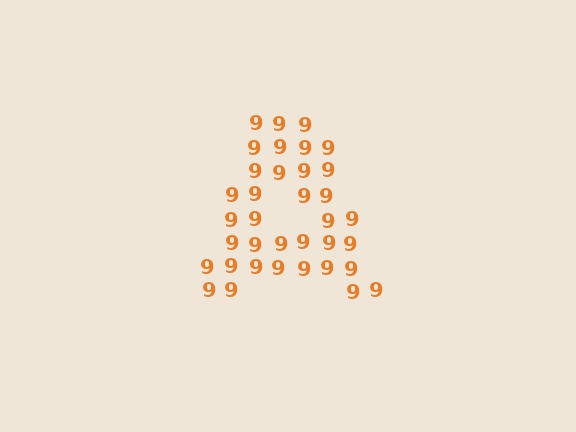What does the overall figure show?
The overall figure shows the letter A.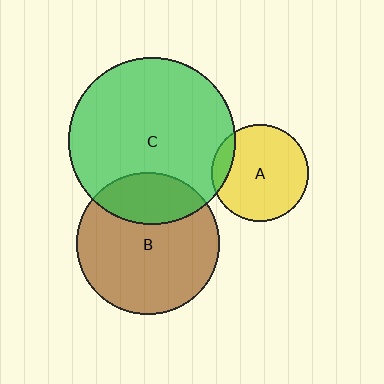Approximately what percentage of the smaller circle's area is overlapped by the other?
Approximately 25%.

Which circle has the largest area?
Circle C (green).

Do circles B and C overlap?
Yes.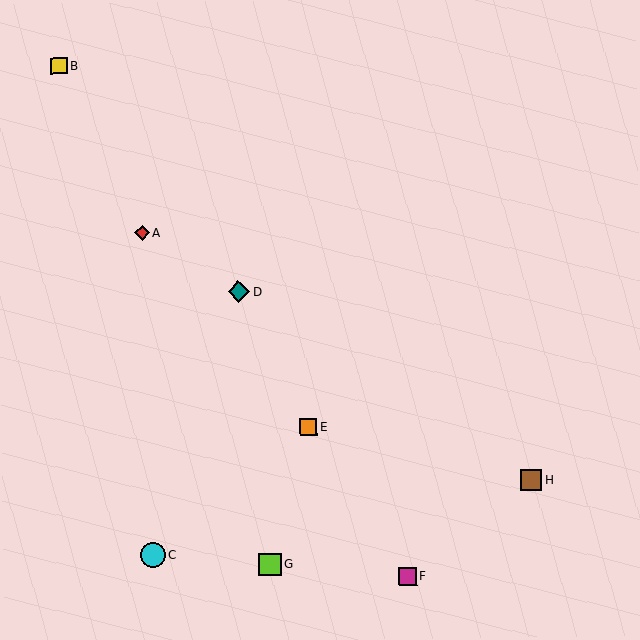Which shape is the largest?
The cyan circle (labeled C) is the largest.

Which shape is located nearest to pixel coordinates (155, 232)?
The red diamond (labeled A) at (142, 233) is nearest to that location.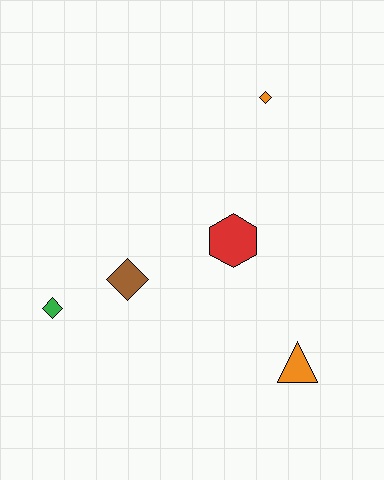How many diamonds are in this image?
There are 3 diamonds.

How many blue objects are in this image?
There are no blue objects.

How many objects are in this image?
There are 5 objects.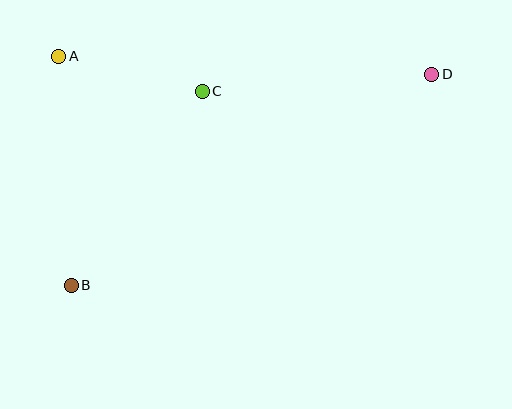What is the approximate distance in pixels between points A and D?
The distance between A and D is approximately 373 pixels.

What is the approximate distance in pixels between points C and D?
The distance between C and D is approximately 230 pixels.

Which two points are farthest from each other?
Points B and D are farthest from each other.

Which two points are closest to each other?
Points A and C are closest to each other.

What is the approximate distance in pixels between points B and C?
The distance between B and C is approximately 234 pixels.